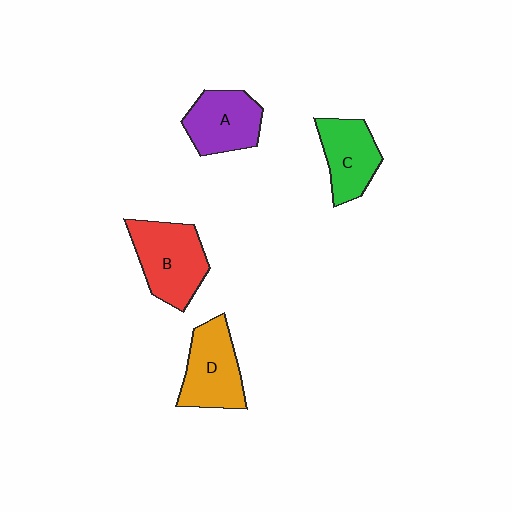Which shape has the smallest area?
Shape C (green).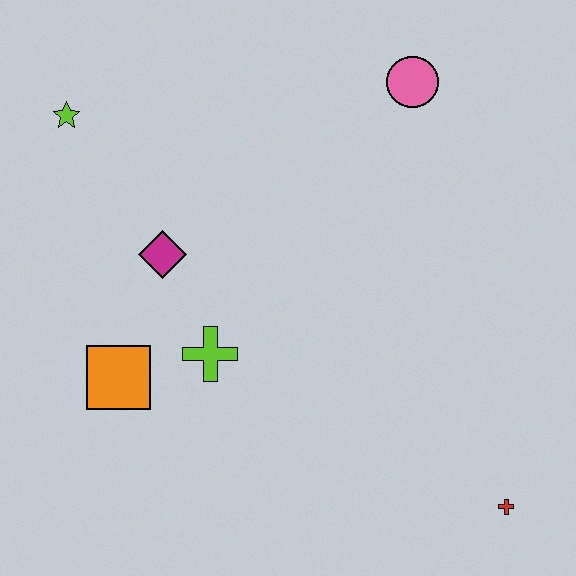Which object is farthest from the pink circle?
The red cross is farthest from the pink circle.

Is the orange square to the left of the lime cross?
Yes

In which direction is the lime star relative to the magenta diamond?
The lime star is above the magenta diamond.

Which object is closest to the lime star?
The magenta diamond is closest to the lime star.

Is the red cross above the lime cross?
No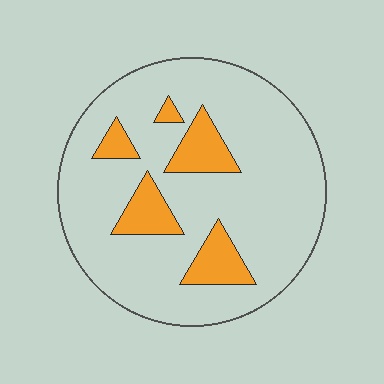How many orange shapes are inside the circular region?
5.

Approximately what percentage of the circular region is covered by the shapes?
Approximately 15%.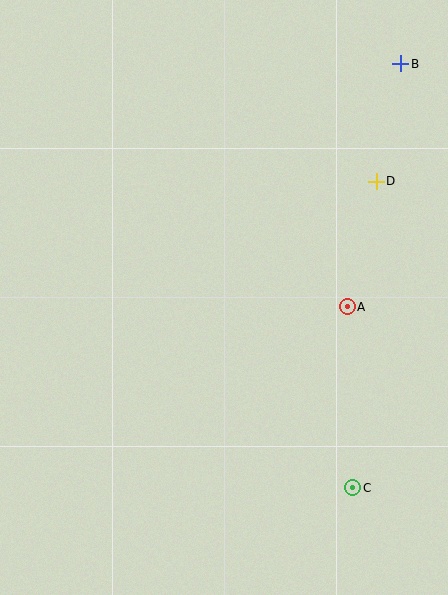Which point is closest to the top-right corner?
Point B is closest to the top-right corner.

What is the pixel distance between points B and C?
The distance between B and C is 427 pixels.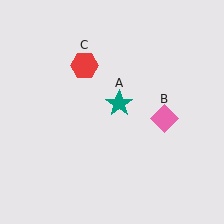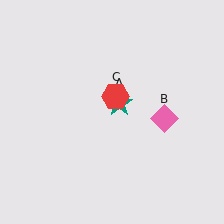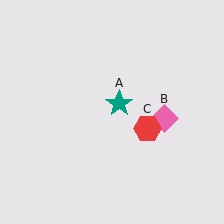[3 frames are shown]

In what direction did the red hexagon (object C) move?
The red hexagon (object C) moved down and to the right.